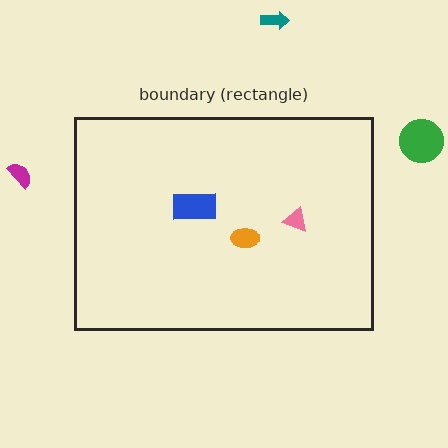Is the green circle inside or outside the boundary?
Outside.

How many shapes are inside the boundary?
3 inside, 3 outside.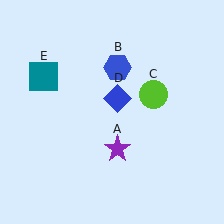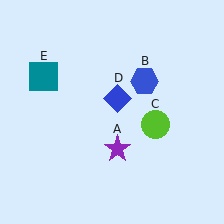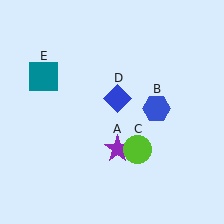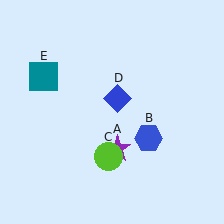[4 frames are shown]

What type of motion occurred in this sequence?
The blue hexagon (object B), lime circle (object C) rotated clockwise around the center of the scene.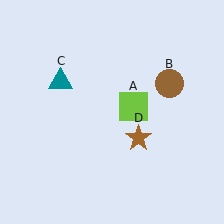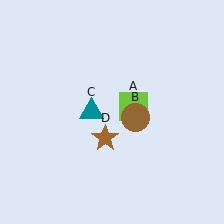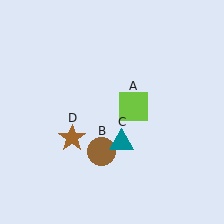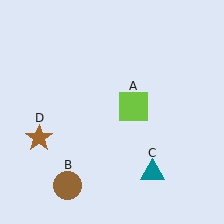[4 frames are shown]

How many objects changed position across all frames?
3 objects changed position: brown circle (object B), teal triangle (object C), brown star (object D).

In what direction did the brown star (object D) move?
The brown star (object D) moved left.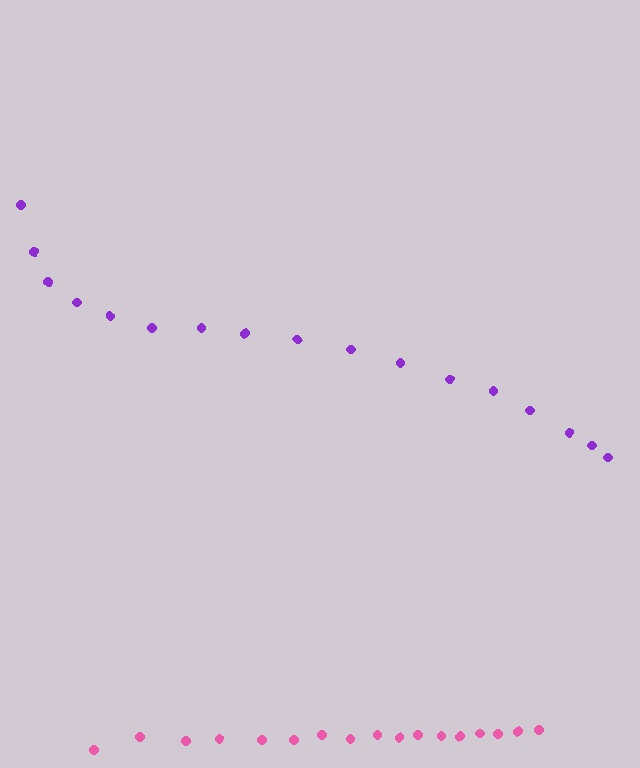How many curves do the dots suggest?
There are 2 distinct paths.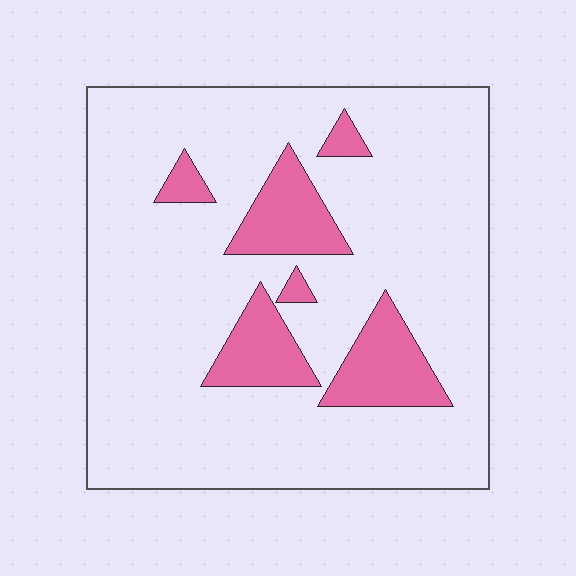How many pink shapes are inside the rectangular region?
6.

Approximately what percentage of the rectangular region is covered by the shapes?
Approximately 15%.